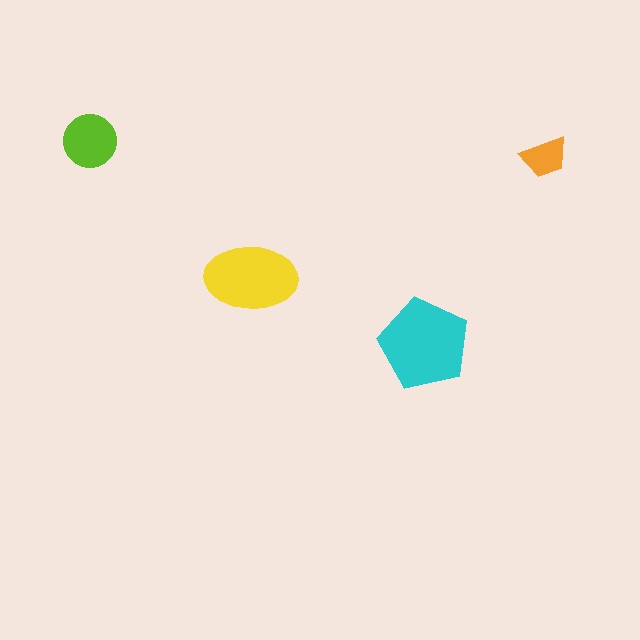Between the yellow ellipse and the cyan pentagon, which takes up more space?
The cyan pentagon.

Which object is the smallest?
The orange trapezoid.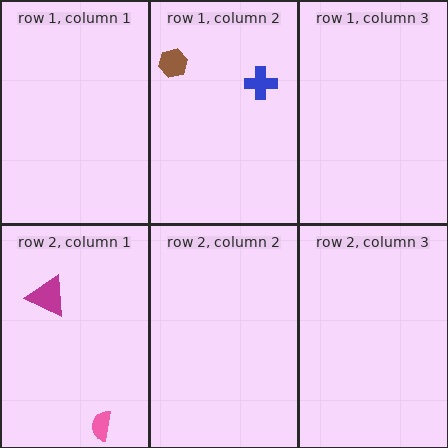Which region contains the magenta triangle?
The row 2, column 1 region.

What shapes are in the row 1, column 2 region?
The blue cross, the brown hexagon.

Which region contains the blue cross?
The row 1, column 2 region.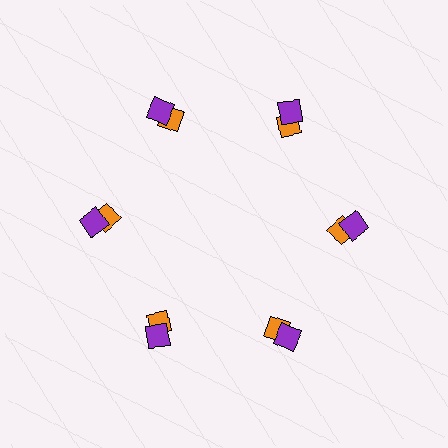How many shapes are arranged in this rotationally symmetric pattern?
There are 12 shapes, arranged in 6 groups of 2.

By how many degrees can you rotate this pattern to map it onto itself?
The pattern maps onto itself every 60 degrees of rotation.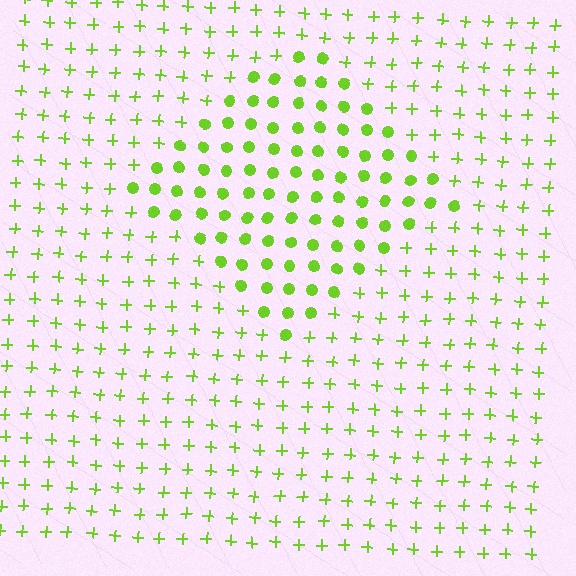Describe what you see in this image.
The image is filled with small lime elements arranged in a uniform grid. A diamond-shaped region contains circles, while the surrounding area contains plus signs. The boundary is defined purely by the change in element shape.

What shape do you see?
I see a diamond.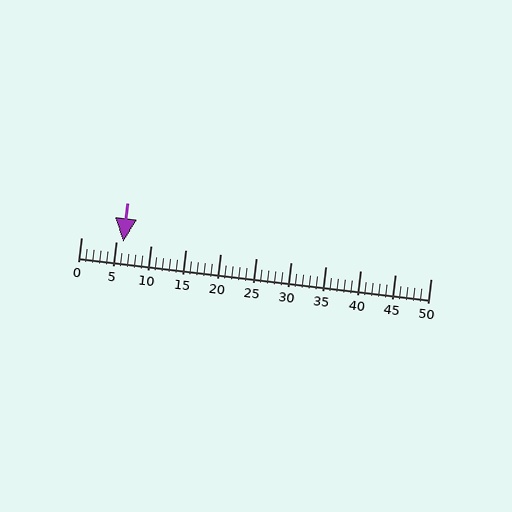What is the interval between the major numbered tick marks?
The major tick marks are spaced 5 units apart.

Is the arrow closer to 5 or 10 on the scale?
The arrow is closer to 5.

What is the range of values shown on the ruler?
The ruler shows values from 0 to 50.